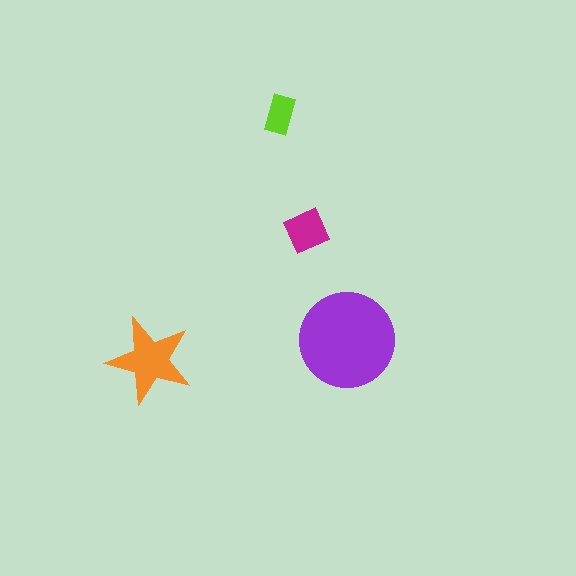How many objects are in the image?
There are 4 objects in the image.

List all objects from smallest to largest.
The lime rectangle, the magenta diamond, the orange star, the purple circle.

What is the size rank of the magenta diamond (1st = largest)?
3rd.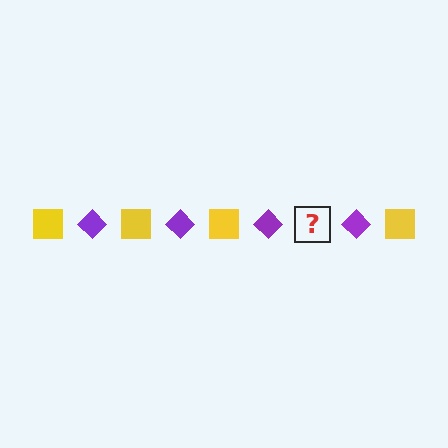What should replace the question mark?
The question mark should be replaced with a yellow square.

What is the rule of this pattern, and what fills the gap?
The rule is that the pattern alternates between yellow square and purple diamond. The gap should be filled with a yellow square.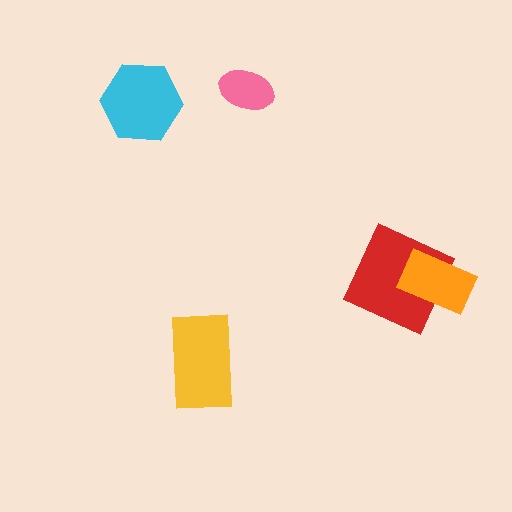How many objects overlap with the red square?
1 object overlaps with the red square.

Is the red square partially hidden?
Yes, it is partially covered by another shape.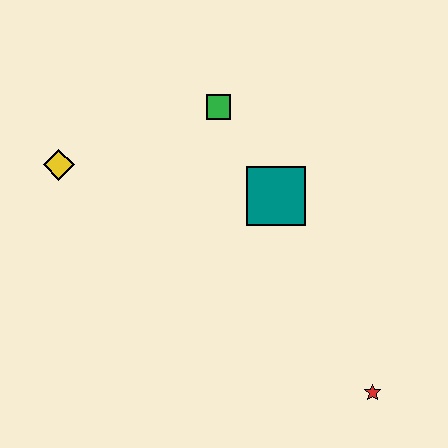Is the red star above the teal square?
No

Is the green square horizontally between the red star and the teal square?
No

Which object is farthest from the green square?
The red star is farthest from the green square.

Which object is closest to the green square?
The teal square is closest to the green square.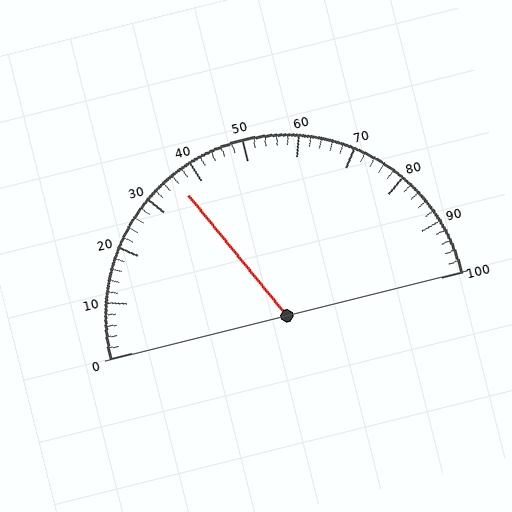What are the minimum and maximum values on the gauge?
The gauge ranges from 0 to 100.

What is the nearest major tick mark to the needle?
The nearest major tick mark is 40.